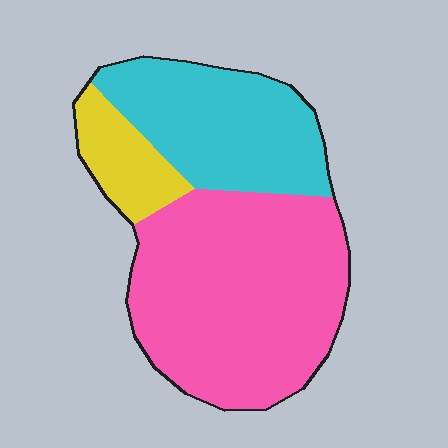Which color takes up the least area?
Yellow, at roughly 10%.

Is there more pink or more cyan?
Pink.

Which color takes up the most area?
Pink, at roughly 55%.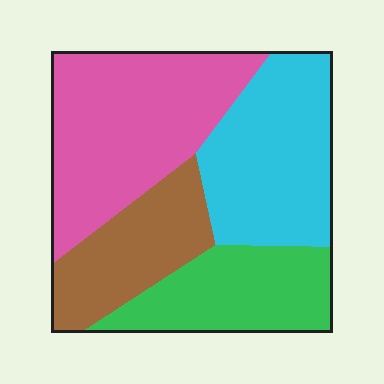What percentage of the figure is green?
Green takes up between a sixth and a third of the figure.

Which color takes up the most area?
Pink, at roughly 35%.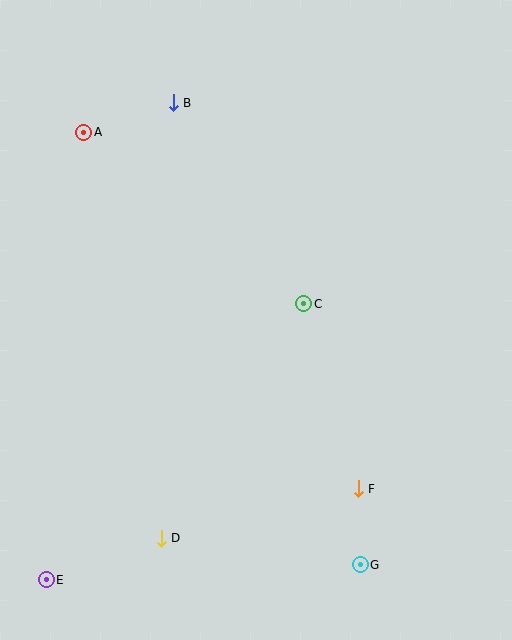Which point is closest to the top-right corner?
Point B is closest to the top-right corner.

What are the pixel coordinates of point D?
Point D is at (161, 538).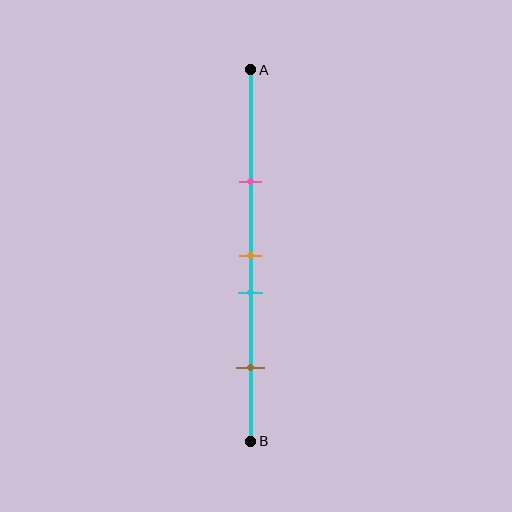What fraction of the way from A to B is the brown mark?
The brown mark is approximately 80% (0.8) of the way from A to B.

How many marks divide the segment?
There are 4 marks dividing the segment.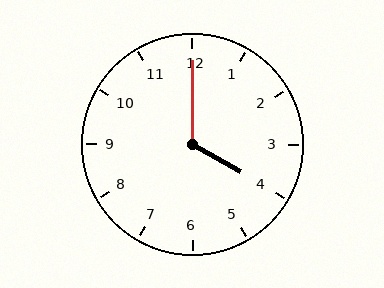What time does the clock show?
4:00.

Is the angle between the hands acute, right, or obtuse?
It is obtuse.